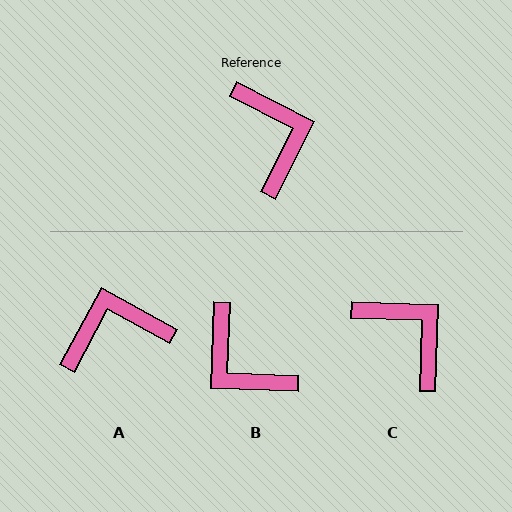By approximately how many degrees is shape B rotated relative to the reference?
Approximately 155 degrees clockwise.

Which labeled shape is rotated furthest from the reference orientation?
B, about 155 degrees away.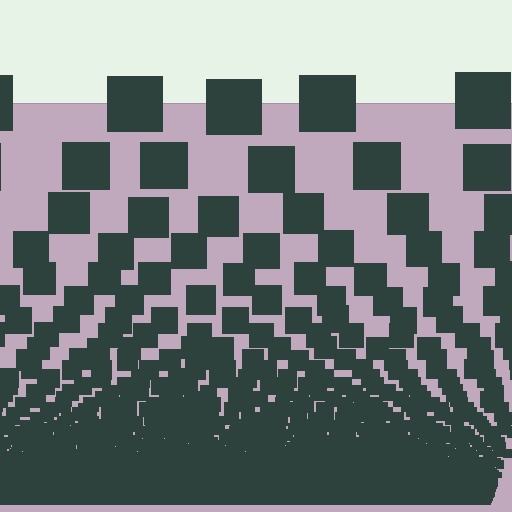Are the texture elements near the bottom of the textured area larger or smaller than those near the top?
Smaller. The gradient is inverted — elements near the bottom are smaller and denser.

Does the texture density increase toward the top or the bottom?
Density increases toward the bottom.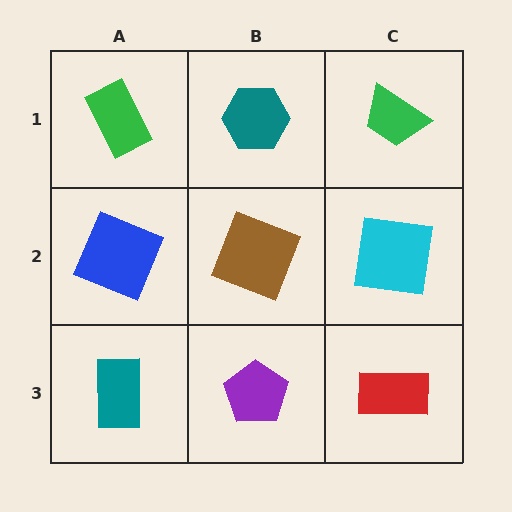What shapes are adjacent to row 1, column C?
A cyan square (row 2, column C), a teal hexagon (row 1, column B).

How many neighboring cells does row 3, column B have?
3.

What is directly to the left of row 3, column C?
A purple pentagon.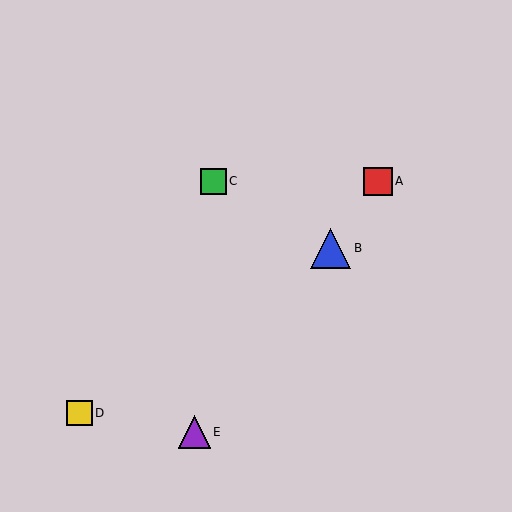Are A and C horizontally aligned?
Yes, both are at y≈181.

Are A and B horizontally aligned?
No, A is at y≈181 and B is at y≈248.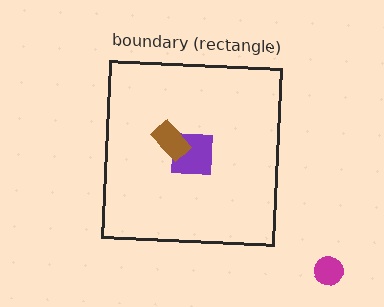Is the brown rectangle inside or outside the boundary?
Inside.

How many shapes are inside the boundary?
2 inside, 1 outside.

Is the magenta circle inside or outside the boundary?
Outside.